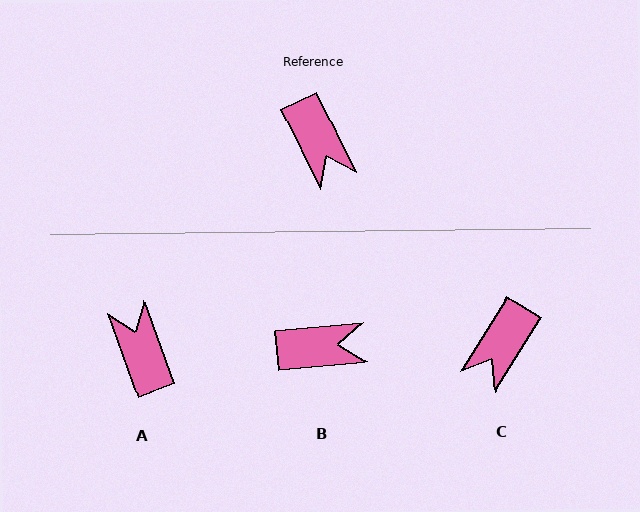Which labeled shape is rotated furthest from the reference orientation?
A, about 174 degrees away.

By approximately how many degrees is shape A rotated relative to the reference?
Approximately 174 degrees counter-clockwise.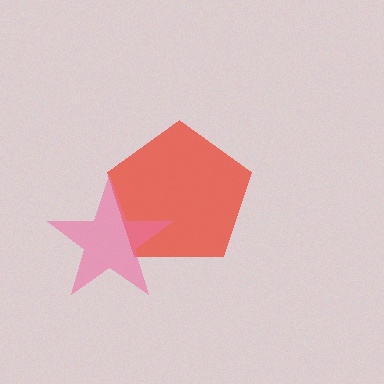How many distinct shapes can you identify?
There are 2 distinct shapes: a red pentagon, a pink star.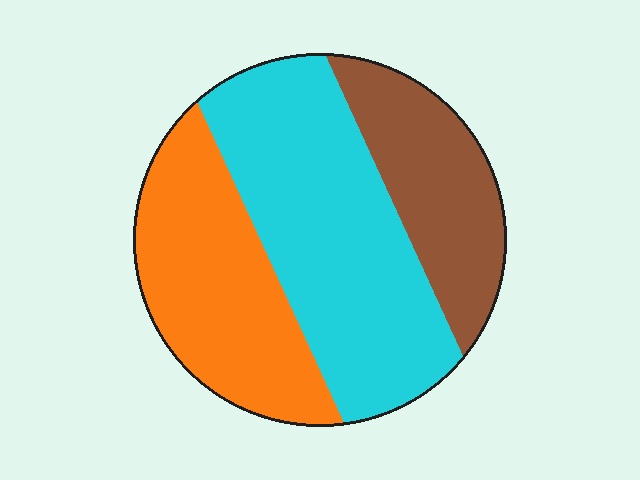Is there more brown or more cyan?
Cyan.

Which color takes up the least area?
Brown, at roughly 25%.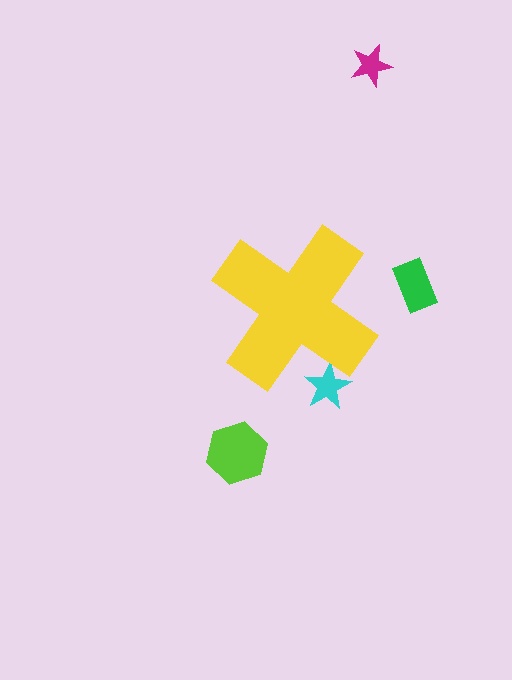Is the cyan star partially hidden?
Yes, the cyan star is partially hidden behind the yellow cross.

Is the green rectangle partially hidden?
No, the green rectangle is fully visible.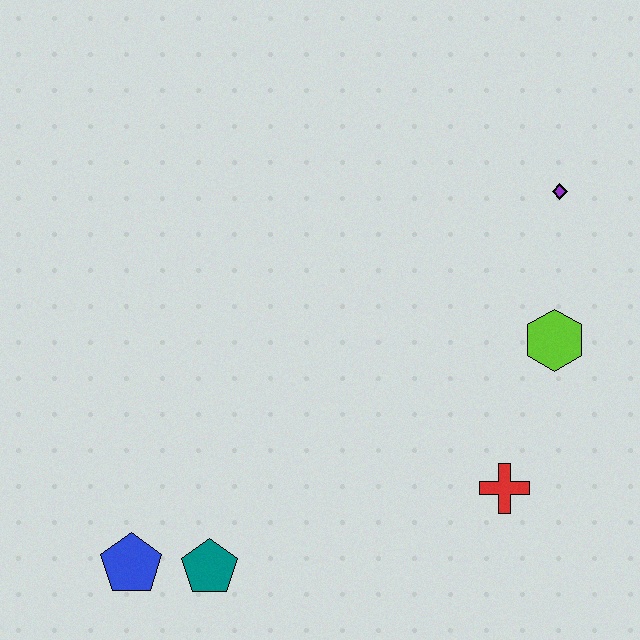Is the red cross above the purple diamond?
No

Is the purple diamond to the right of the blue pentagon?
Yes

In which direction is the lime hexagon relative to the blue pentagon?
The lime hexagon is to the right of the blue pentagon.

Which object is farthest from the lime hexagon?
The blue pentagon is farthest from the lime hexagon.